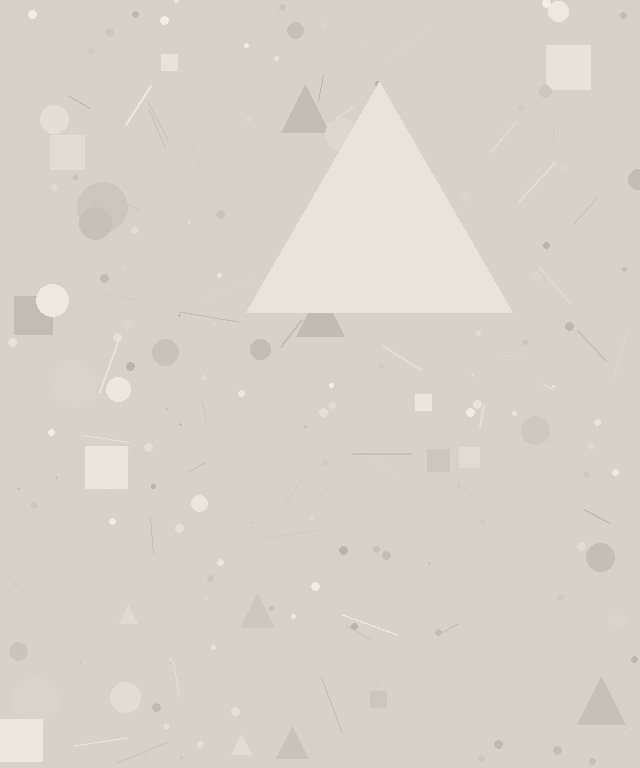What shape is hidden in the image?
A triangle is hidden in the image.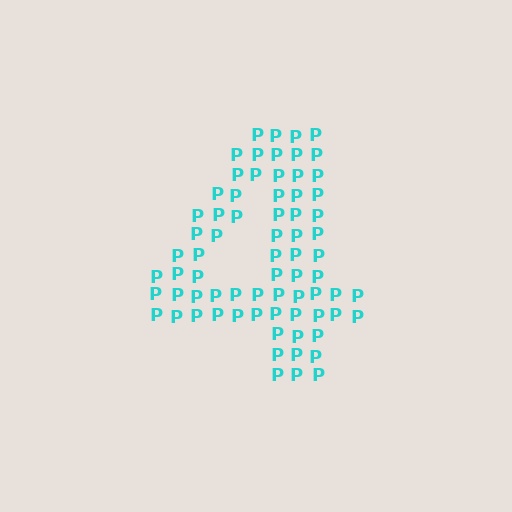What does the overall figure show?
The overall figure shows the digit 4.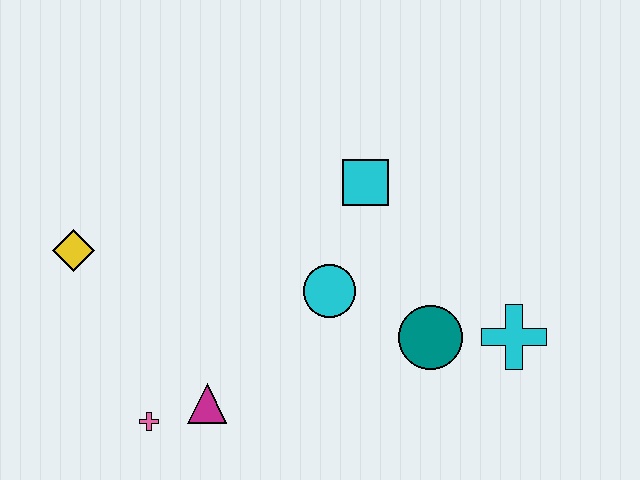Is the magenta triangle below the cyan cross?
Yes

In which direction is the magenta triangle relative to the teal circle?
The magenta triangle is to the left of the teal circle.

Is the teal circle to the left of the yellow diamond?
No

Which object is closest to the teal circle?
The cyan cross is closest to the teal circle.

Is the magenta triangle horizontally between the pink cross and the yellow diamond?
No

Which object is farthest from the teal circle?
The yellow diamond is farthest from the teal circle.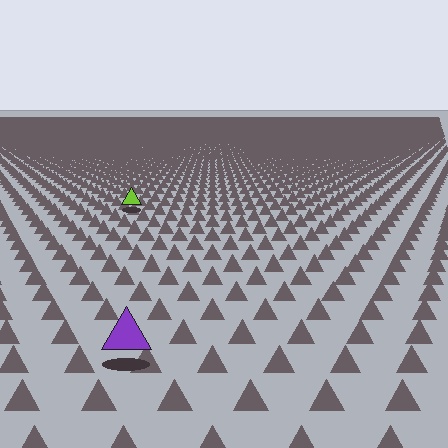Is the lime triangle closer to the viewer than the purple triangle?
No. The purple triangle is closer — you can tell from the texture gradient: the ground texture is coarser near it.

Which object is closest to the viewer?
The purple triangle is closest. The texture marks near it are larger and more spread out.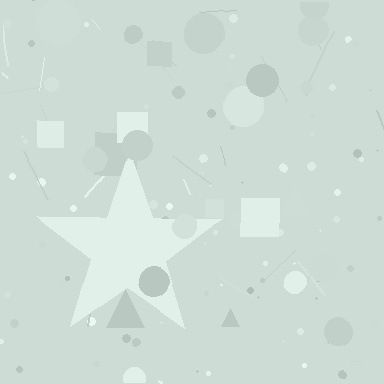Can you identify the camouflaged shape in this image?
The camouflaged shape is a star.